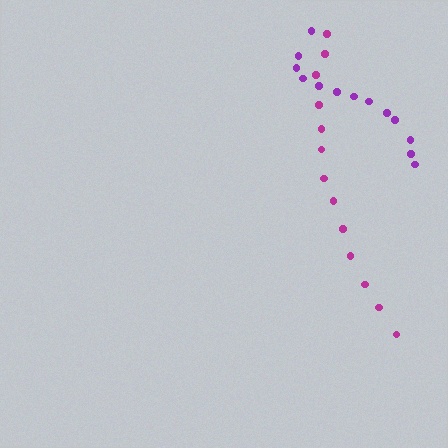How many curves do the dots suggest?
There are 2 distinct paths.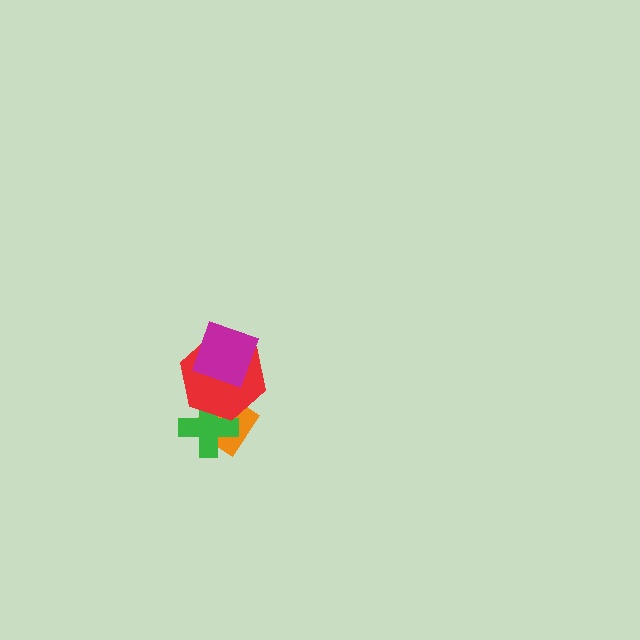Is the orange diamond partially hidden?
Yes, it is partially covered by another shape.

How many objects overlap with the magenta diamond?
1 object overlaps with the magenta diamond.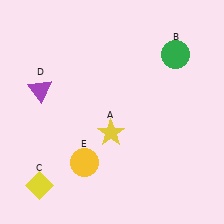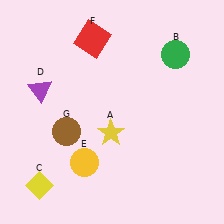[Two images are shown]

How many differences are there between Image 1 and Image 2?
There are 2 differences between the two images.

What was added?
A red square (F), a brown circle (G) were added in Image 2.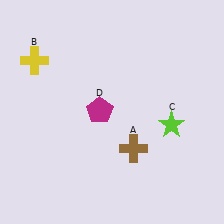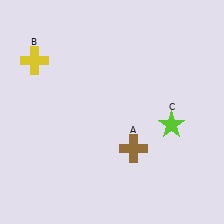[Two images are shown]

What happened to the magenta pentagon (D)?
The magenta pentagon (D) was removed in Image 2. It was in the top-left area of Image 1.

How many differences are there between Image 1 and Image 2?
There is 1 difference between the two images.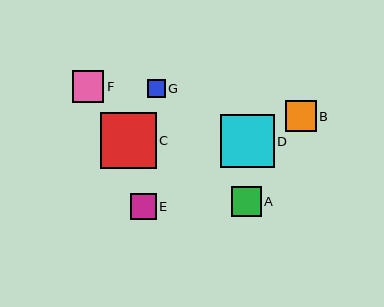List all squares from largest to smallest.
From largest to smallest: C, D, F, B, A, E, G.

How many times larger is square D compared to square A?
Square D is approximately 1.8 times the size of square A.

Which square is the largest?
Square C is the largest with a size of approximately 56 pixels.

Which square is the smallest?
Square G is the smallest with a size of approximately 18 pixels.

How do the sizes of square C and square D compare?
Square C and square D are approximately the same size.